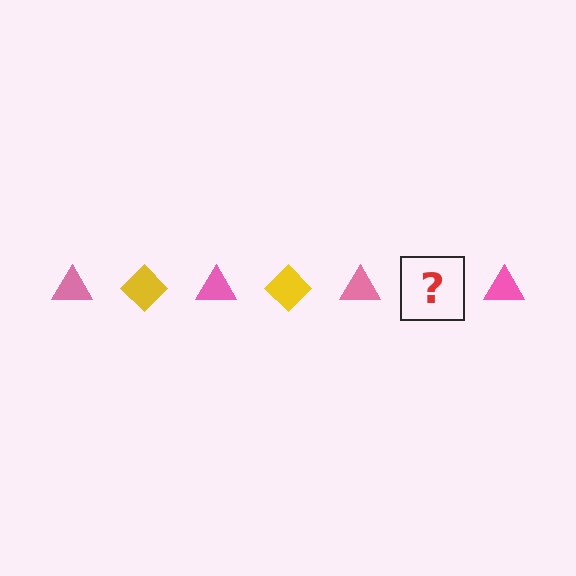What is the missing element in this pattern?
The missing element is a yellow diamond.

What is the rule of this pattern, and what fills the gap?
The rule is that the pattern alternates between pink triangle and yellow diamond. The gap should be filled with a yellow diamond.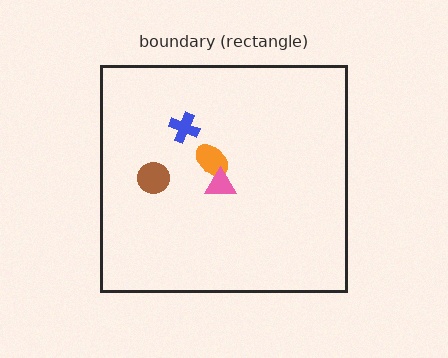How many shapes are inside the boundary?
4 inside, 0 outside.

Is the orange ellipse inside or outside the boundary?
Inside.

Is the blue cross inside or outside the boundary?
Inside.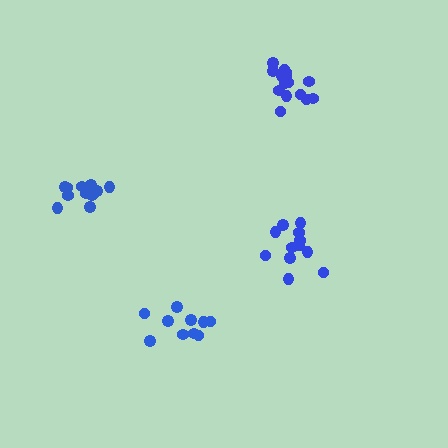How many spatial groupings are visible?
There are 4 spatial groupings.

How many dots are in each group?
Group 1: 12 dots, Group 2: 10 dots, Group 3: 12 dots, Group 4: 15 dots (49 total).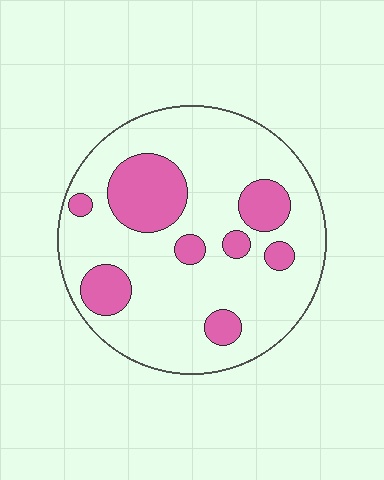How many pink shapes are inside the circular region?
8.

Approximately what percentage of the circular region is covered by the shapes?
Approximately 25%.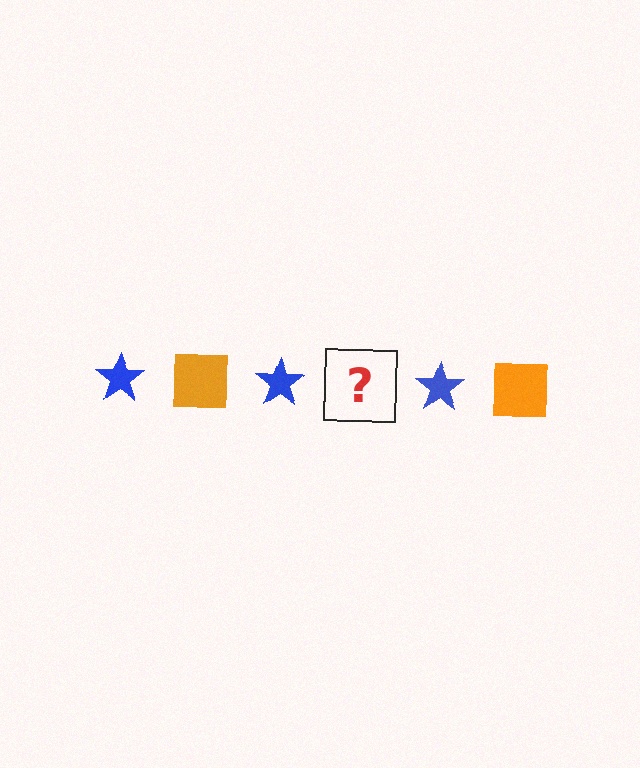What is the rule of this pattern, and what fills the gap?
The rule is that the pattern alternates between blue star and orange square. The gap should be filled with an orange square.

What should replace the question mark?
The question mark should be replaced with an orange square.